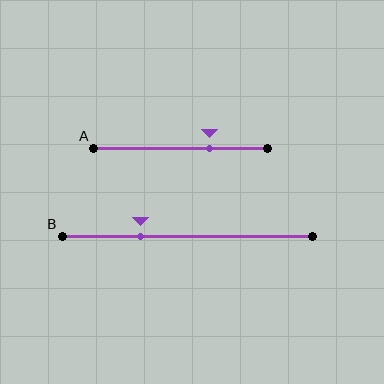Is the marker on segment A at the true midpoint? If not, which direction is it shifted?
No, the marker on segment A is shifted to the right by about 17% of the segment length.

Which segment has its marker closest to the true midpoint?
Segment A has its marker closest to the true midpoint.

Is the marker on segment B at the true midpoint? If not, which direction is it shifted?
No, the marker on segment B is shifted to the left by about 19% of the segment length.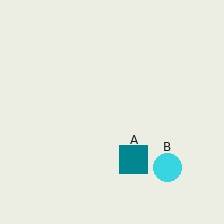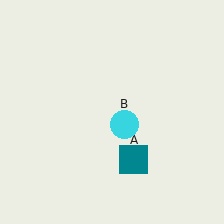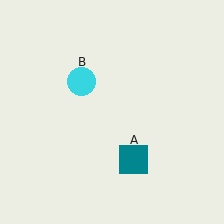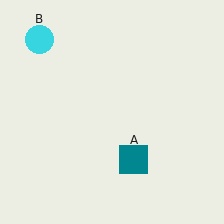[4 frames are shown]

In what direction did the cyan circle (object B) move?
The cyan circle (object B) moved up and to the left.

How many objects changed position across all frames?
1 object changed position: cyan circle (object B).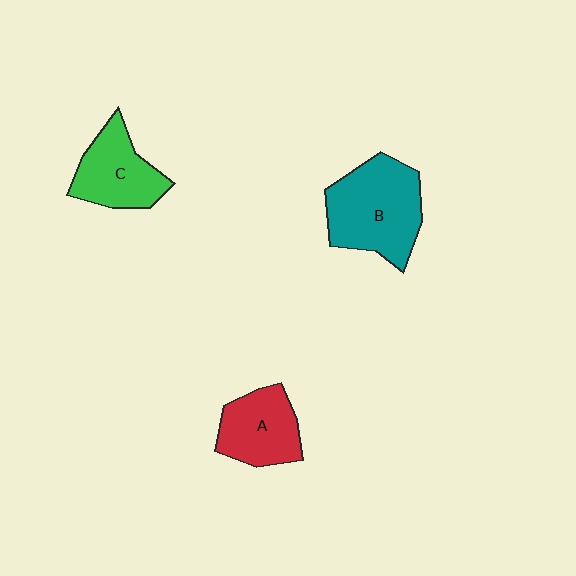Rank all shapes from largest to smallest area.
From largest to smallest: B (teal), C (green), A (red).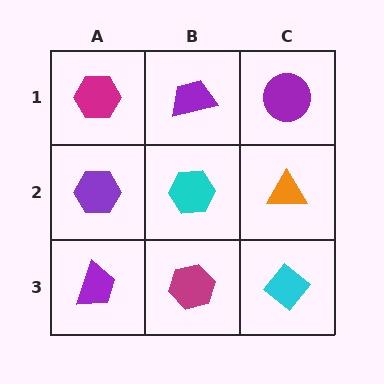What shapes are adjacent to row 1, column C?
An orange triangle (row 2, column C), a purple trapezoid (row 1, column B).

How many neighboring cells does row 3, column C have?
2.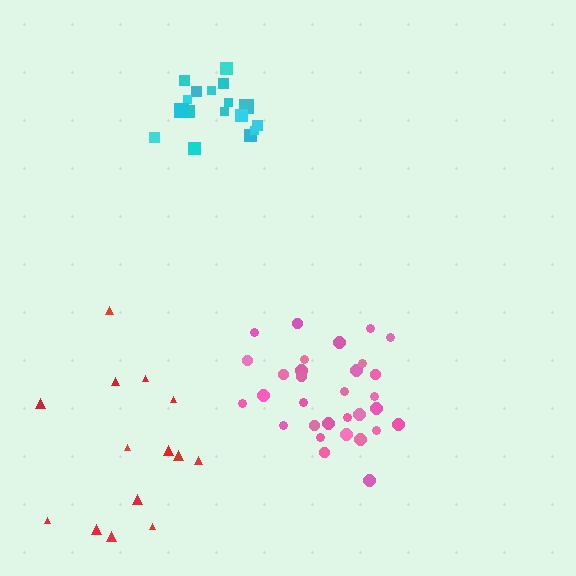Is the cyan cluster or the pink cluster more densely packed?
Pink.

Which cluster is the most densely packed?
Pink.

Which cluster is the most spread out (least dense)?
Red.